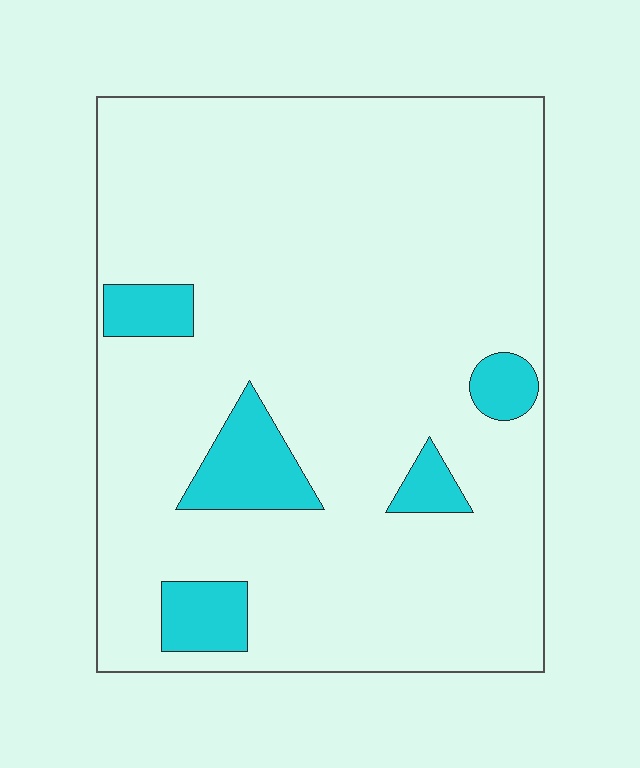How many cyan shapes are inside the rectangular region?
5.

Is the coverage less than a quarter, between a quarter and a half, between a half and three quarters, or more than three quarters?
Less than a quarter.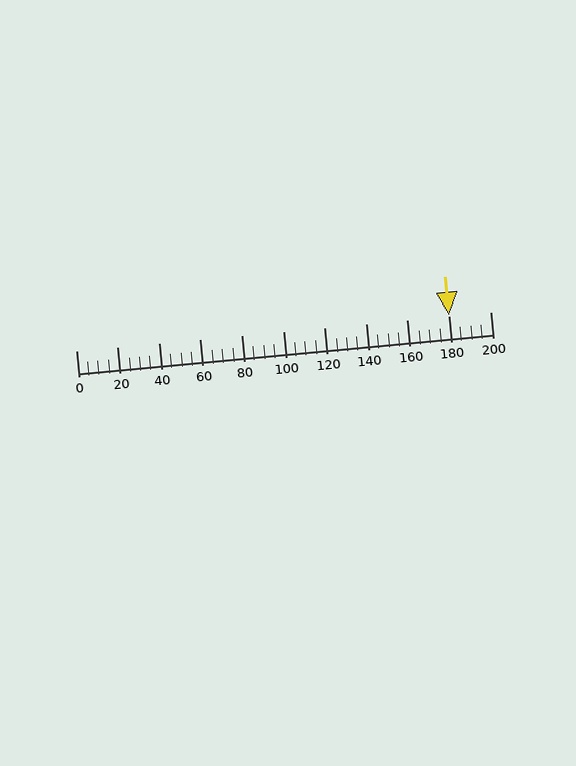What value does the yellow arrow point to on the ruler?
The yellow arrow points to approximately 180.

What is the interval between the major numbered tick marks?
The major tick marks are spaced 20 units apart.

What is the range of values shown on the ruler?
The ruler shows values from 0 to 200.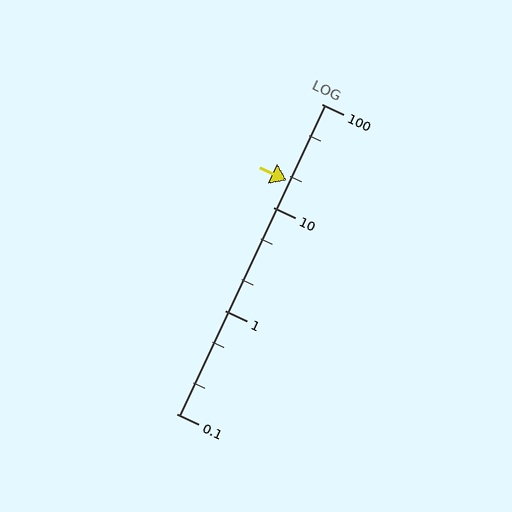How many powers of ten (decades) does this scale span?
The scale spans 3 decades, from 0.1 to 100.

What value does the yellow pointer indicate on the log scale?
The pointer indicates approximately 18.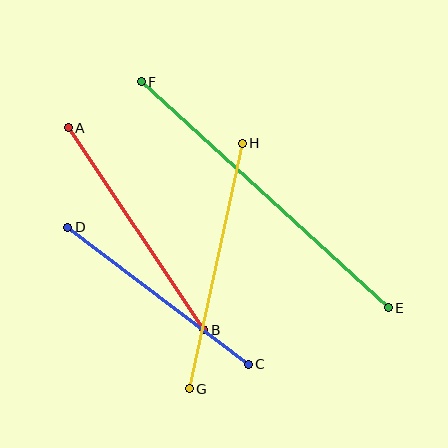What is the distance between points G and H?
The distance is approximately 251 pixels.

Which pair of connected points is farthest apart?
Points E and F are farthest apart.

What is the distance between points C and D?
The distance is approximately 227 pixels.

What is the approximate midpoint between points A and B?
The midpoint is at approximately (136, 229) pixels.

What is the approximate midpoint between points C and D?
The midpoint is at approximately (158, 296) pixels.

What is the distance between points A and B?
The distance is approximately 243 pixels.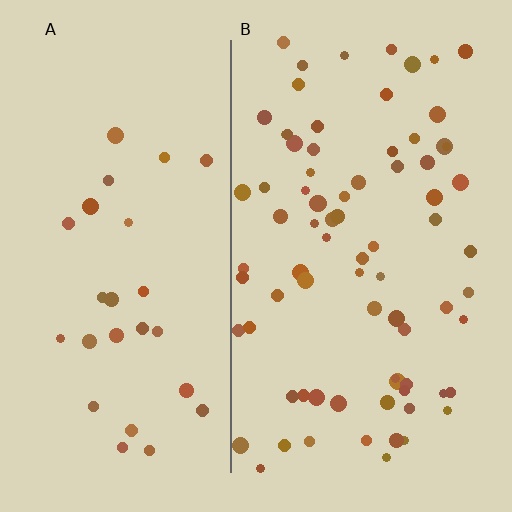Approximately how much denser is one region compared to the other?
Approximately 2.9× — region B over region A.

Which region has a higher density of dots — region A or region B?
B (the right).